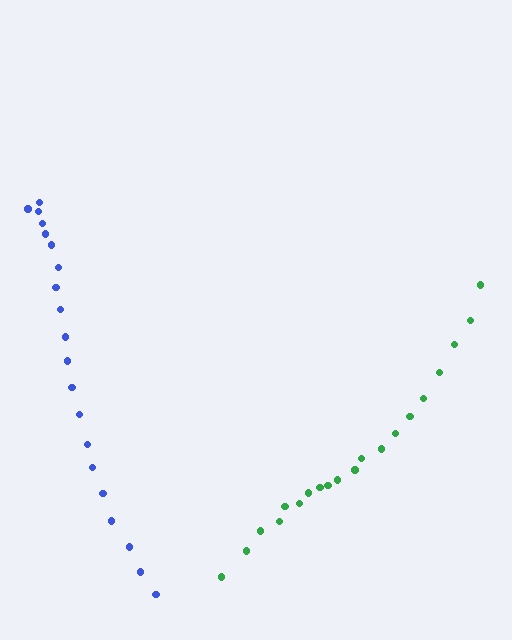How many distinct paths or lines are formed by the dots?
There are 2 distinct paths.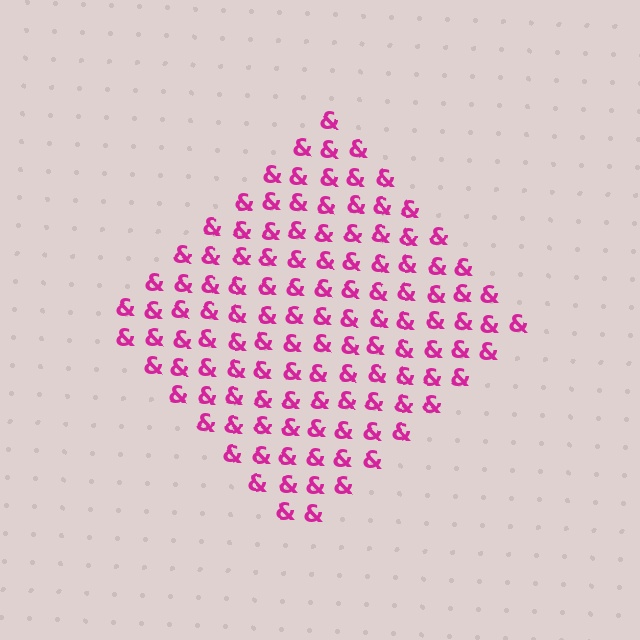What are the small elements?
The small elements are ampersands.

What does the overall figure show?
The overall figure shows a diamond.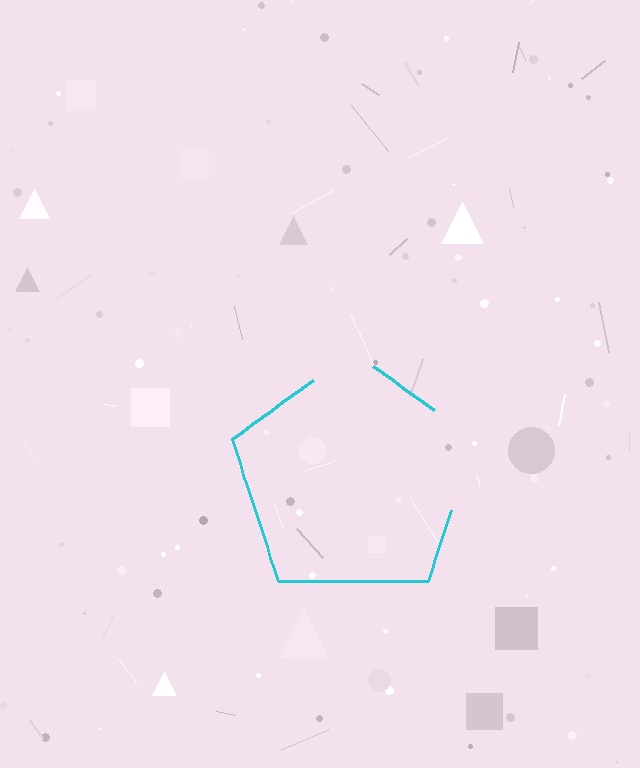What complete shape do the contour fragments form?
The contour fragments form a pentagon.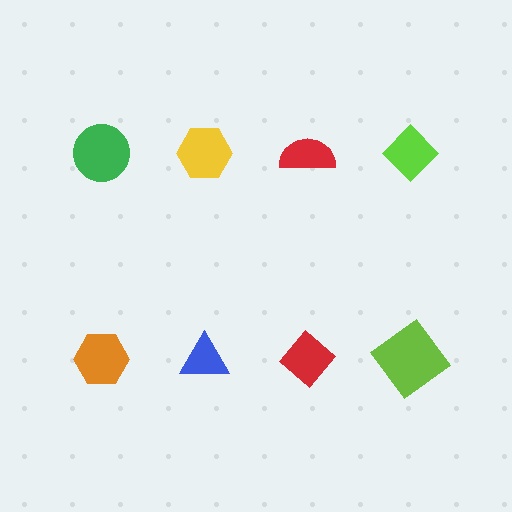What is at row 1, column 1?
A green circle.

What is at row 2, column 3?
A red diamond.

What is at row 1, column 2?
A yellow hexagon.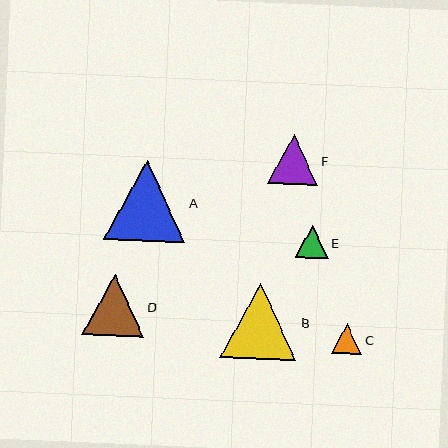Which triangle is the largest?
Triangle A is the largest with a size of approximately 81 pixels.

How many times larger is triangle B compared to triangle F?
Triangle B is approximately 1.5 times the size of triangle F.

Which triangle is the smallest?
Triangle C is the smallest with a size of approximately 30 pixels.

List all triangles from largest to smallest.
From largest to smallest: A, B, D, F, E, C.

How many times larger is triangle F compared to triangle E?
Triangle F is approximately 1.5 times the size of triangle E.